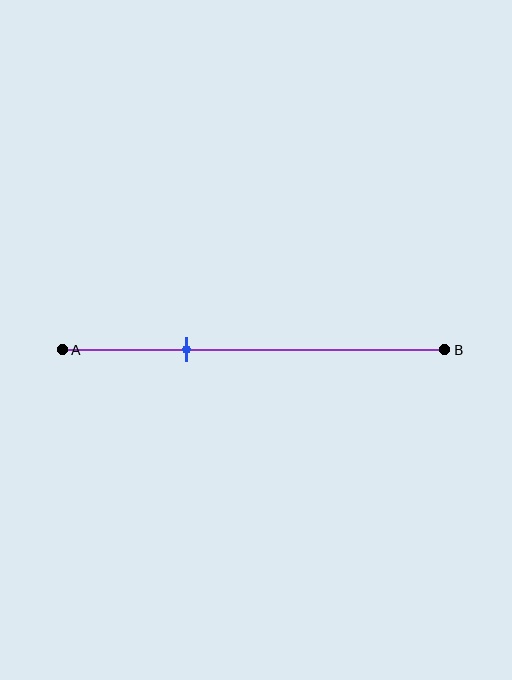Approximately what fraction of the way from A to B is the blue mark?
The blue mark is approximately 30% of the way from A to B.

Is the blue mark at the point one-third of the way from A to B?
Yes, the mark is approximately at the one-third point.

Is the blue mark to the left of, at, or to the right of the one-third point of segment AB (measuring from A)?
The blue mark is approximately at the one-third point of segment AB.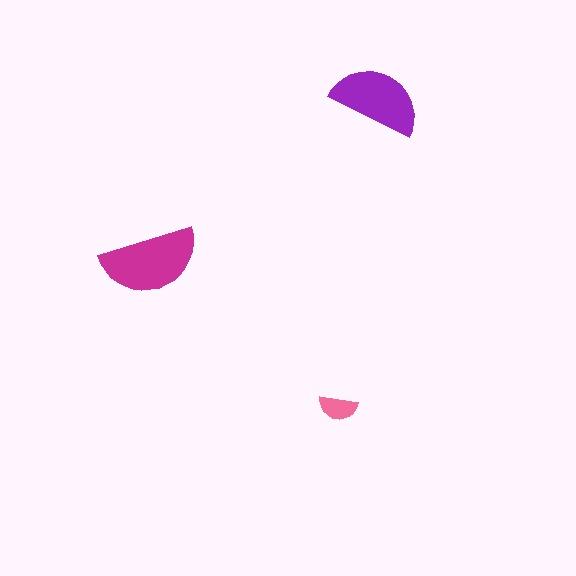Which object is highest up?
The purple semicircle is topmost.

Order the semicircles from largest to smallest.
the magenta one, the purple one, the pink one.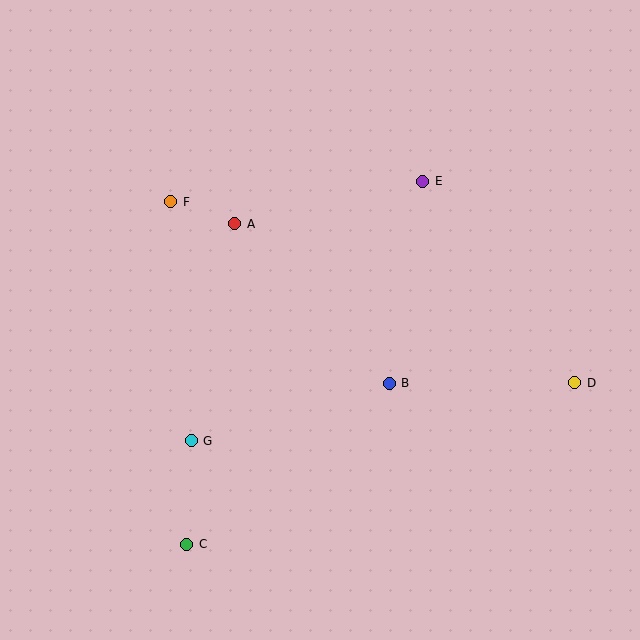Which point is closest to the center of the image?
Point B at (389, 383) is closest to the center.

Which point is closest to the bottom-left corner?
Point C is closest to the bottom-left corner.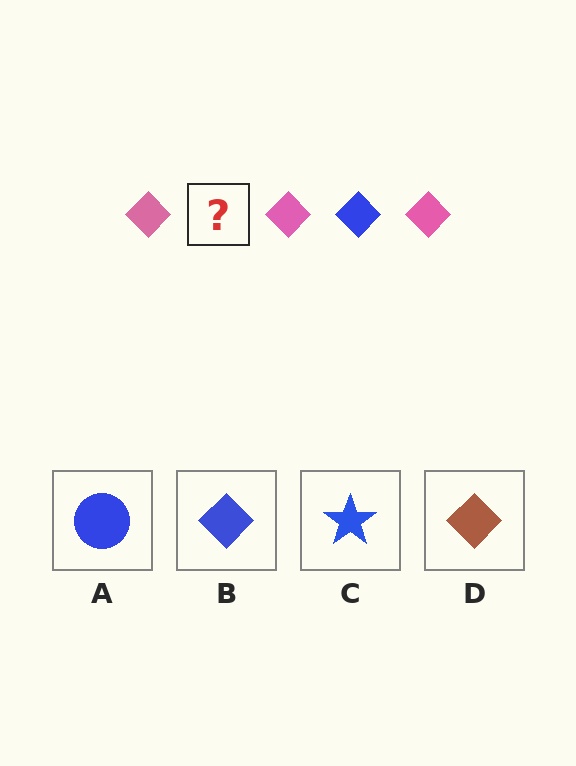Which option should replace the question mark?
Option B.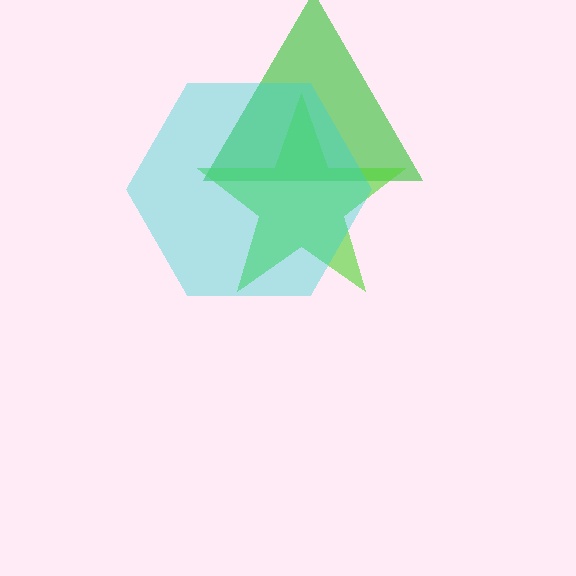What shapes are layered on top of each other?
The layered shapes are: a green triangle, a lime star, a cyan hexagon.